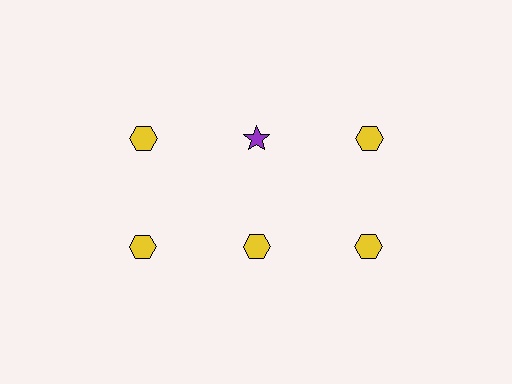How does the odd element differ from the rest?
It differs in both color (purple instead of yellow) and shape (star instead of hexagon).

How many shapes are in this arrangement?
There are 6 shapes arranged in a grid pattern.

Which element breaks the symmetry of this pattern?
The purple star in the top row, second from left column breaks the symmetry. All other shapes are yellow hexagons.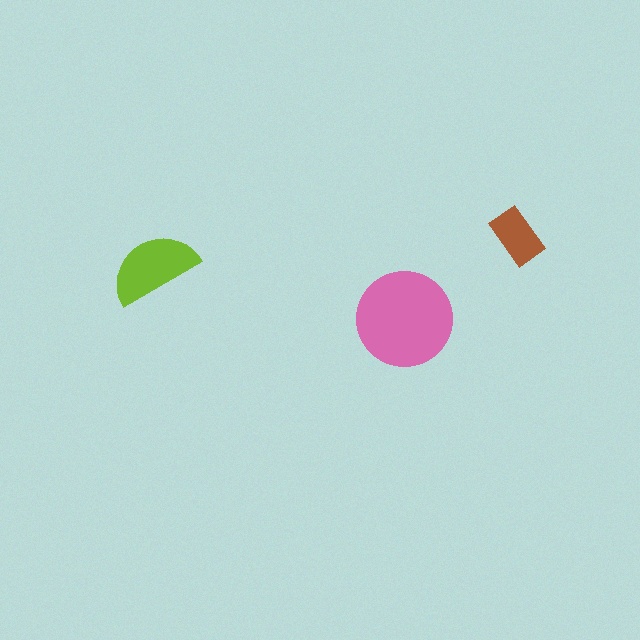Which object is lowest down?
The pink circle is bottommost.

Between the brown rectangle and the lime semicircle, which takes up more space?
The lime semicircle.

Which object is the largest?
The pink circle.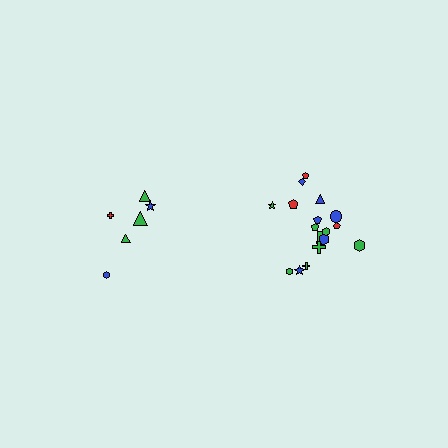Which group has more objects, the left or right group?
The right group.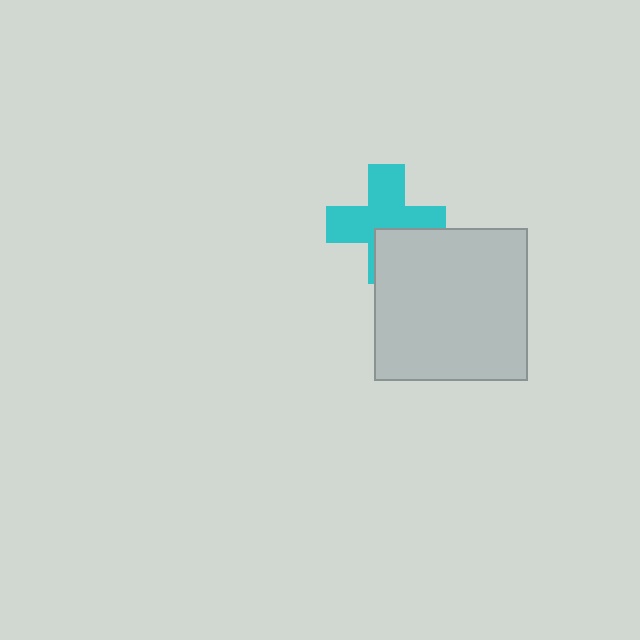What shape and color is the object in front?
The object in front is a light gray square.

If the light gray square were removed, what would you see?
You would see the complete cyan cross.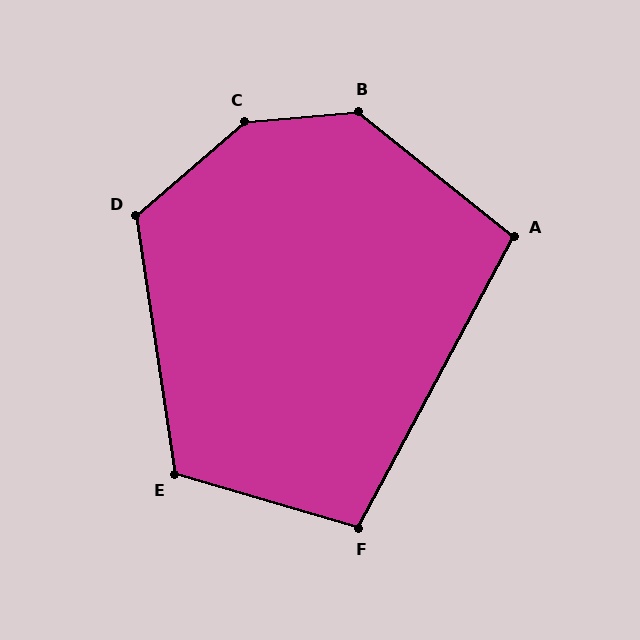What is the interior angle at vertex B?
Approximately 136 degrees (obtuse).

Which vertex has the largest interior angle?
C, at approximately 145 degrees.